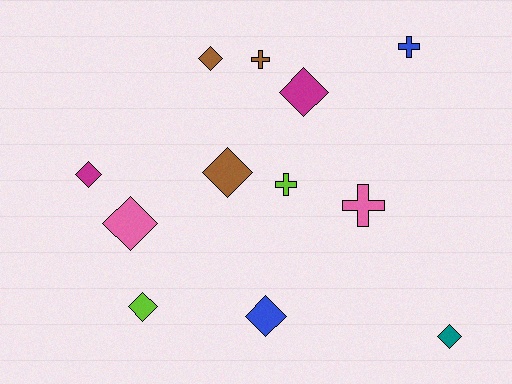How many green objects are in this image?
There are no green objects.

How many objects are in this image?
There are 12 objects.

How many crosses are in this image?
There are 4 crosses.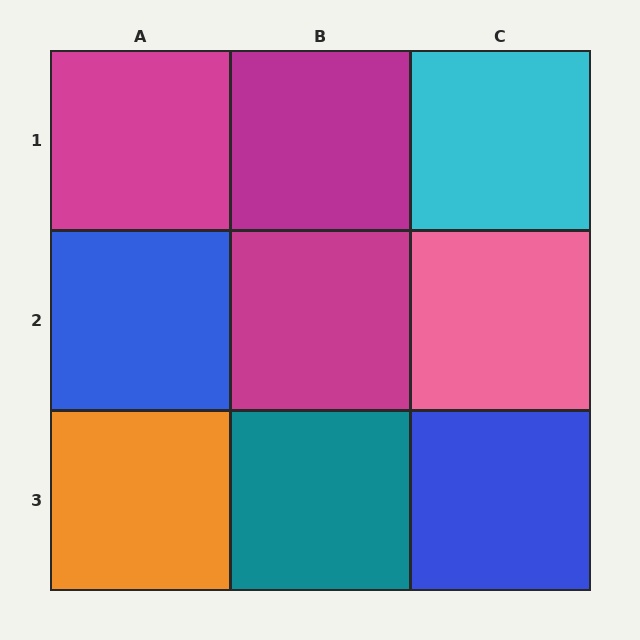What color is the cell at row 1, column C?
Cyan.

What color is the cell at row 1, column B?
Magenta.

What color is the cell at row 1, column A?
Magenta.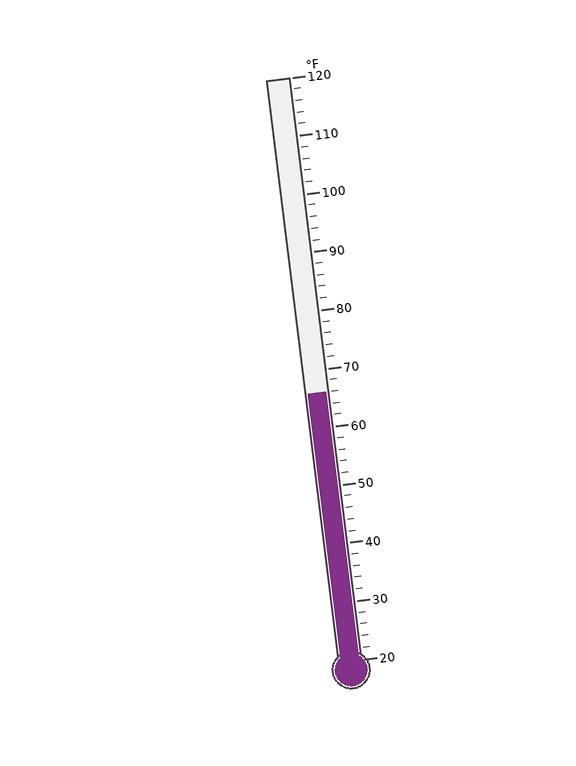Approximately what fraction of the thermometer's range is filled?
The thermometer is filled to approximately 45% of its range.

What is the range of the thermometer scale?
The thermometer scale ranges from 20°F to 120°F.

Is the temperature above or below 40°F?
The temperature is above 40°F.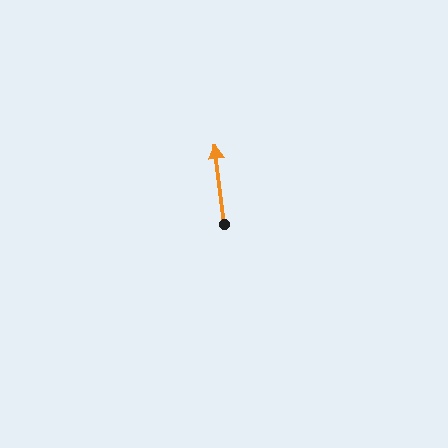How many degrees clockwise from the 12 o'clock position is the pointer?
Approximately 353 degrees.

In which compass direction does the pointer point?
North.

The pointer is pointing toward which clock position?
Roughly 12 o'clock.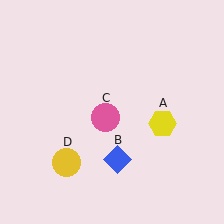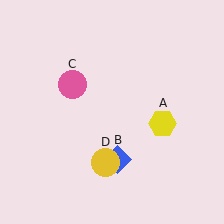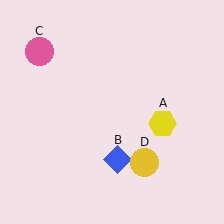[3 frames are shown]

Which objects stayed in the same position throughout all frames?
Yellow hexagon (object A) and blue diamond (object B) remained stationary.